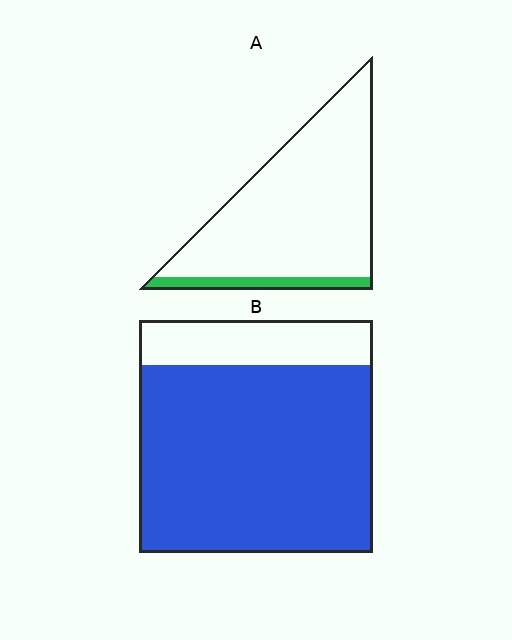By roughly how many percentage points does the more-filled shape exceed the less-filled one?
By roughly 70 percentage points (B over A).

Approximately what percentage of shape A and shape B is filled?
A is approximately 10% and B is approximately 80%.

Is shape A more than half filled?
No.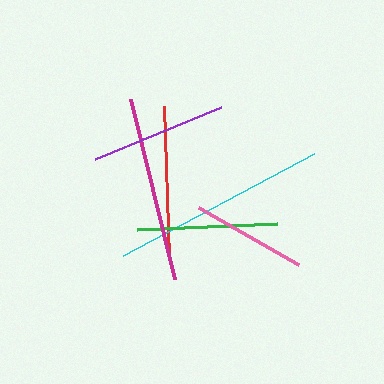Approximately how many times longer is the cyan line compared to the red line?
The cyan line is approximately 1.4 times the length of the red line.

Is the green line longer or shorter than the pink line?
The green line is longer than the pink line.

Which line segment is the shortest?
The pink line is the shortest at approximately 115 pixels.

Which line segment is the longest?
The cyan line is the longest at approximately 217 pixels.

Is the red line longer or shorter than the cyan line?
The cyan line is longer than the red line.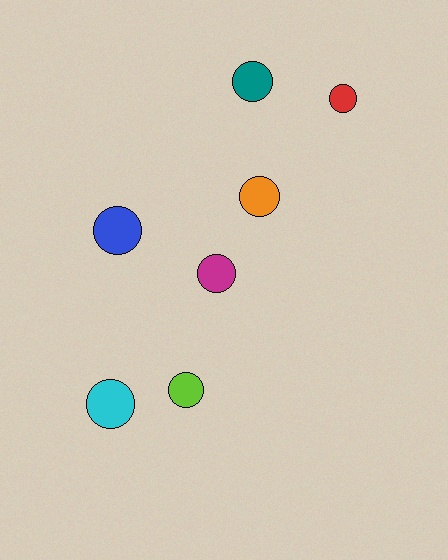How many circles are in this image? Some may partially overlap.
There are 7 circles.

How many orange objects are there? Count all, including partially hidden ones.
There is 1 orange object.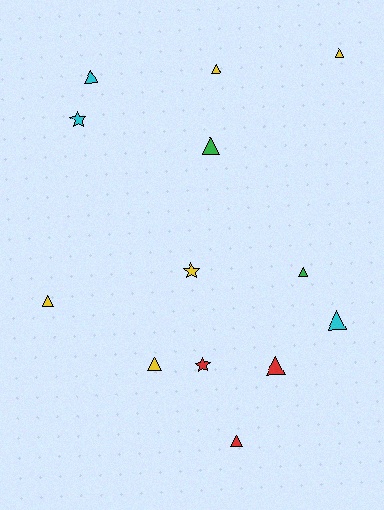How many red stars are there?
There is 1 red star.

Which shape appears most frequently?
Triangle, with 10 objects.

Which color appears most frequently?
Yellow, with 5 objects.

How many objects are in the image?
There are 13 objects.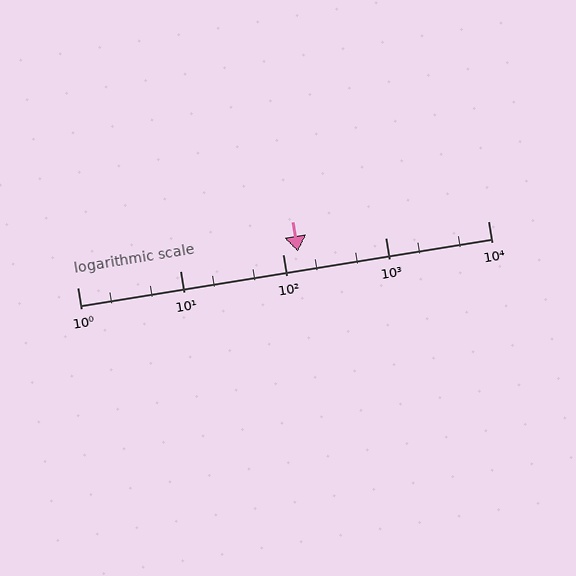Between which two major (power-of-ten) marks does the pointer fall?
The pointer is between 100 and 1000.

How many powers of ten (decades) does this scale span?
The scale spans 4 decades, from 1 to 10000.